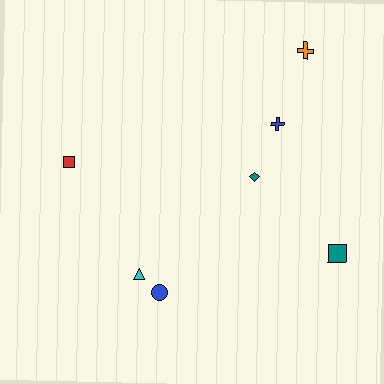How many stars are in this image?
There are no stars.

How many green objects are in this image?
There are no green objects.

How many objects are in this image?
There are 7 objects.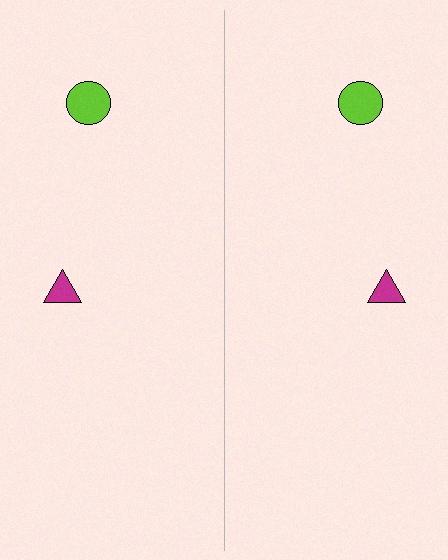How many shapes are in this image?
There are 4 shapes in this image.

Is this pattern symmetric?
Yes, this pattern has bilateral (reflection) symmetry.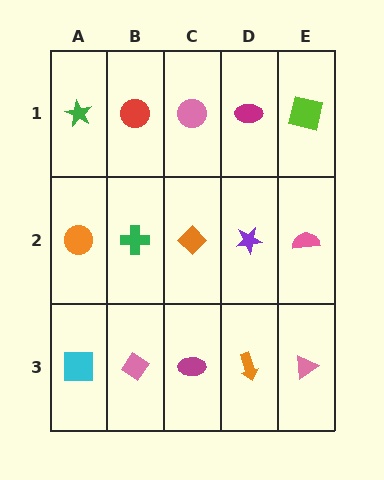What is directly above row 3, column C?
An orange diamond.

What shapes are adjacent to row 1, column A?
An orange circle (row 2, column A), a red circle (row 1, column B).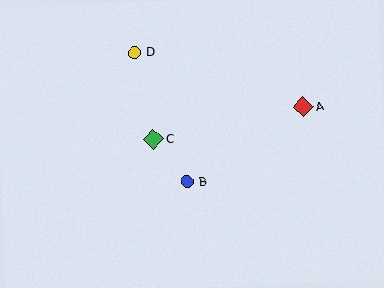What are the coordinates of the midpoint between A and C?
The midpoint between A and C is at (228, 123).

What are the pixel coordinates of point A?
Point A is at (303, 107).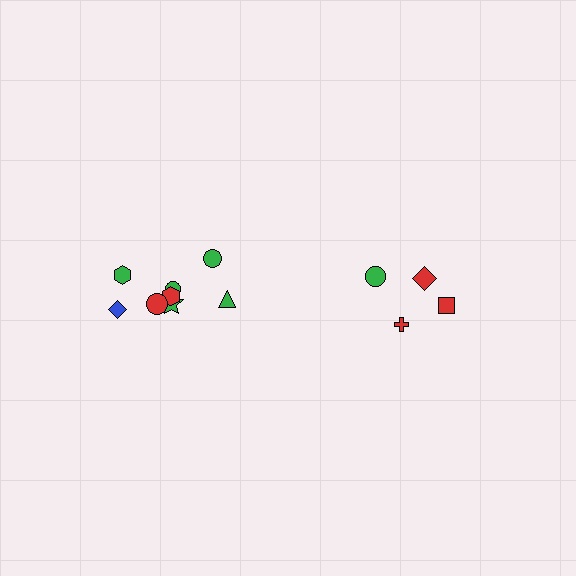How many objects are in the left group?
There are 8 objects.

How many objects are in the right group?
There are 4 objects.